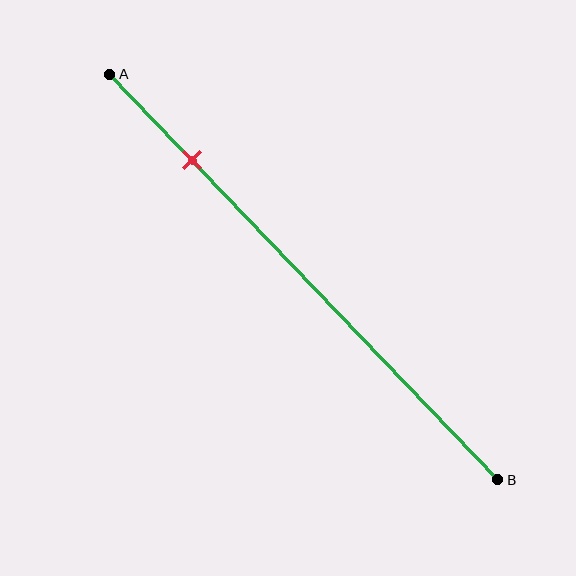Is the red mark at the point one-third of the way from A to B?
No, the mark is at about 20% from A, not at the 33% one-third point.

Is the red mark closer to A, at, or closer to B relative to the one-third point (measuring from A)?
The red mark is closer to point A than the one-third point of segment AB.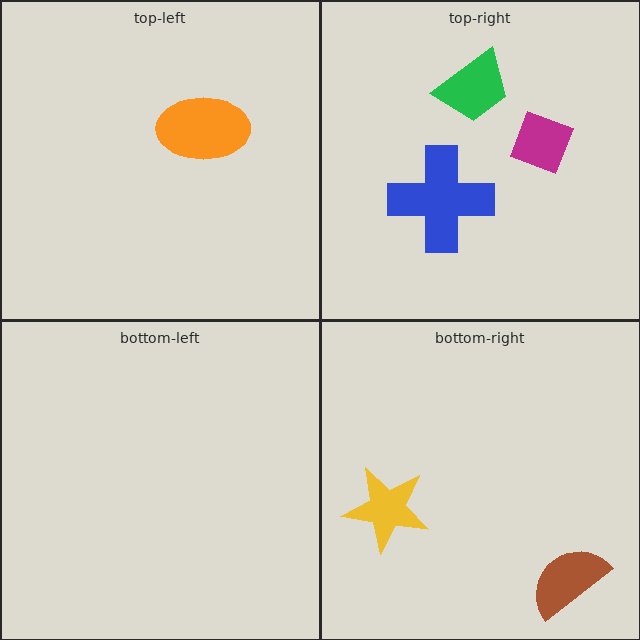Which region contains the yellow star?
The bottom-right region.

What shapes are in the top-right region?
The blue cross, the green trapezoid, the magenta diamond.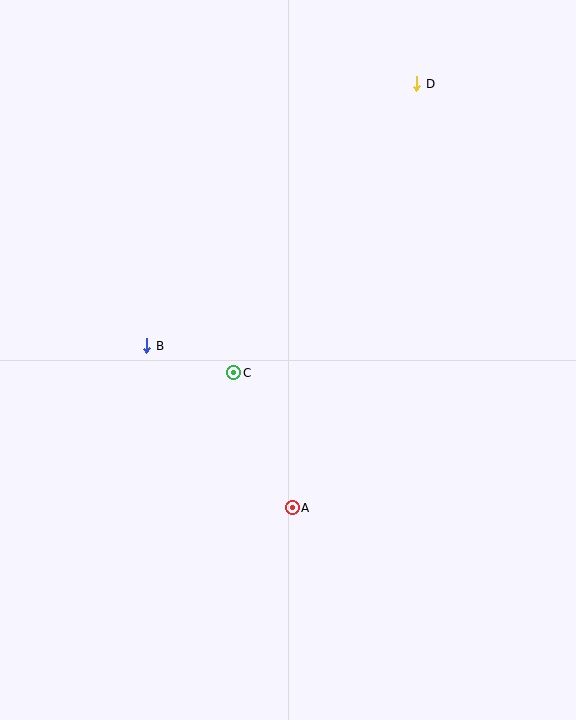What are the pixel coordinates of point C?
Point C is at (234, 373).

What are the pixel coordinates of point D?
Point D is at (417, 84).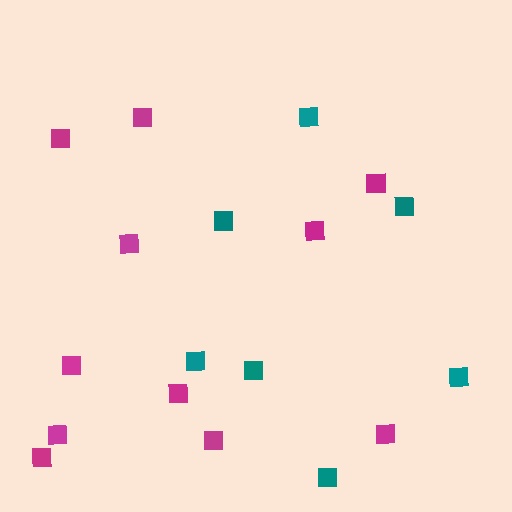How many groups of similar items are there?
There are 2 groups: one group of magenta squares (11) and one group of teal squares (7).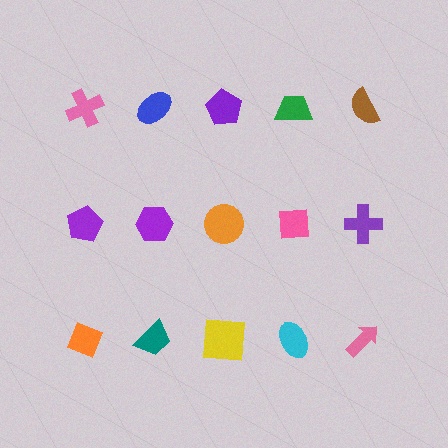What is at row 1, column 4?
A green trapezoid.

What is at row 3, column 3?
A yellow square.